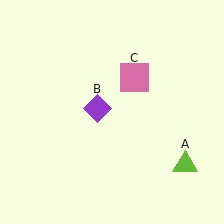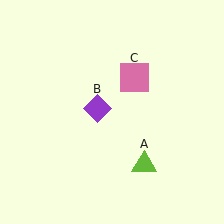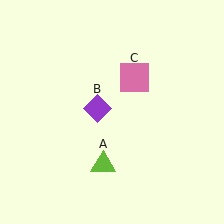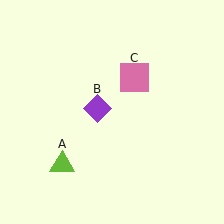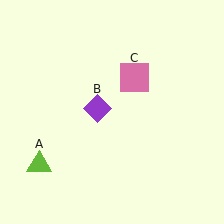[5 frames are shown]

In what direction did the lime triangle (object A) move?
The lime triangle (object A) moved left.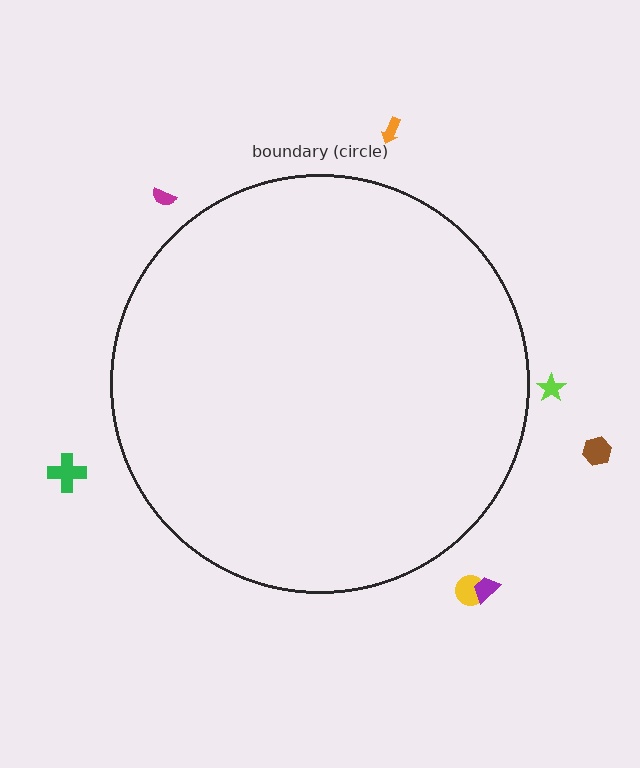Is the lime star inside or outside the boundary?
Outside.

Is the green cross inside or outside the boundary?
Outside.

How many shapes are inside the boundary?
0 inside, 7 outside.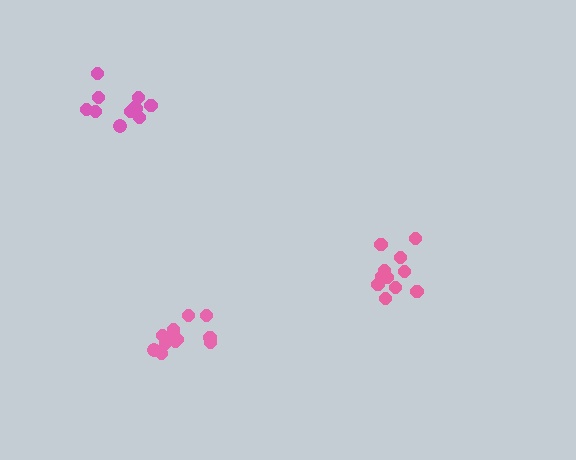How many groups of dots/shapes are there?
There are 3 groups.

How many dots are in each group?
Group 1: 11 dots, Group 2: 12 dots, Group 3: 11 dots (34 total).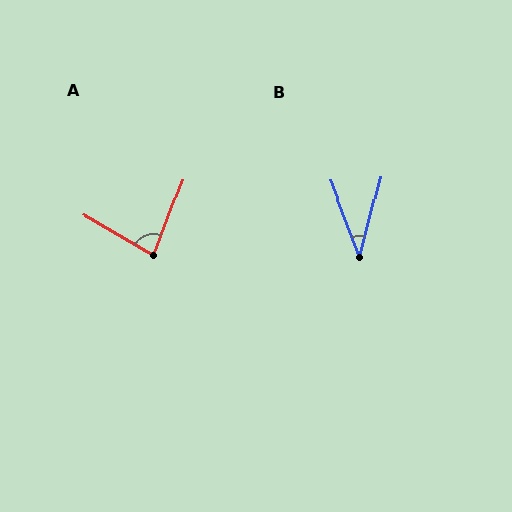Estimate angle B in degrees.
Approximately 35 degrees.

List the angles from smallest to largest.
B (35°), A (81°).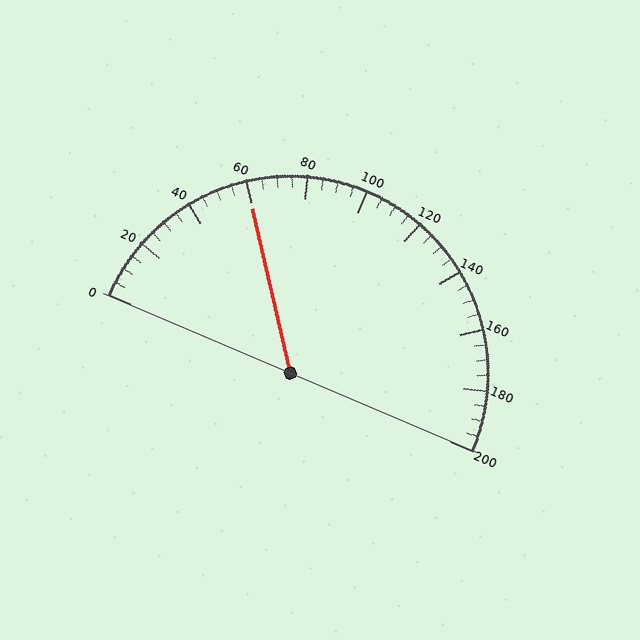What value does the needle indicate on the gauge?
The needle indicates approximately 60.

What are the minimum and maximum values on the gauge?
The gauge ranges from 0 to 200.